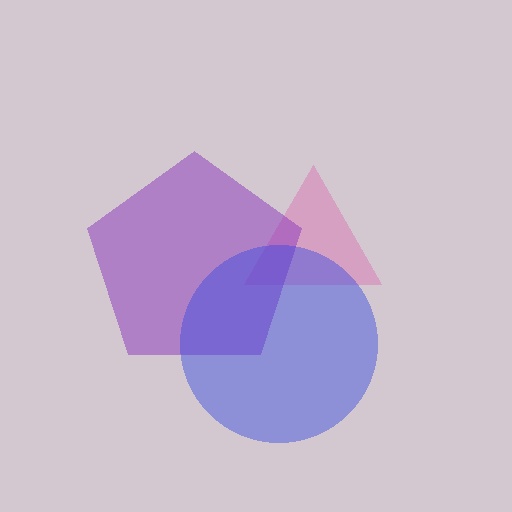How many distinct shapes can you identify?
There are 3 distinct shapes: a pink triangle, a purple pentagon, a blue circle.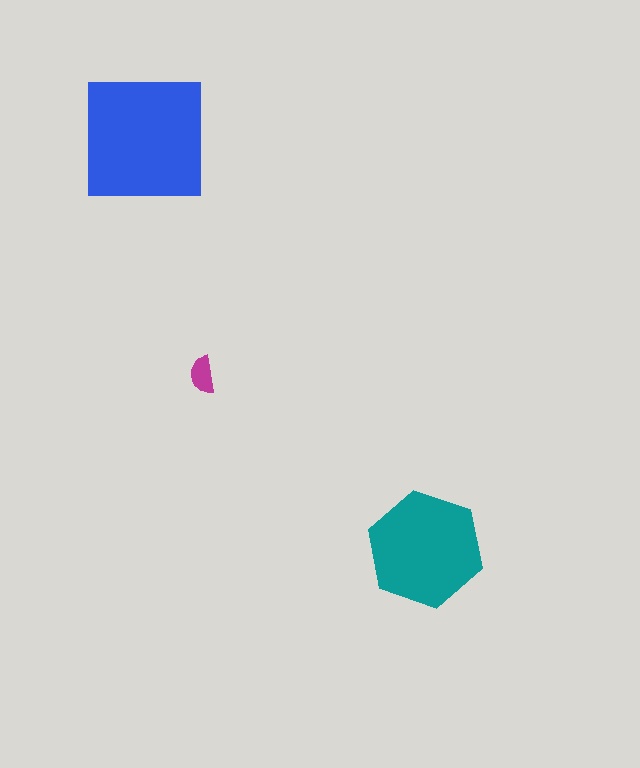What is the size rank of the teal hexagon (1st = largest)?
2nd.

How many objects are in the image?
There are 3 objects in the image.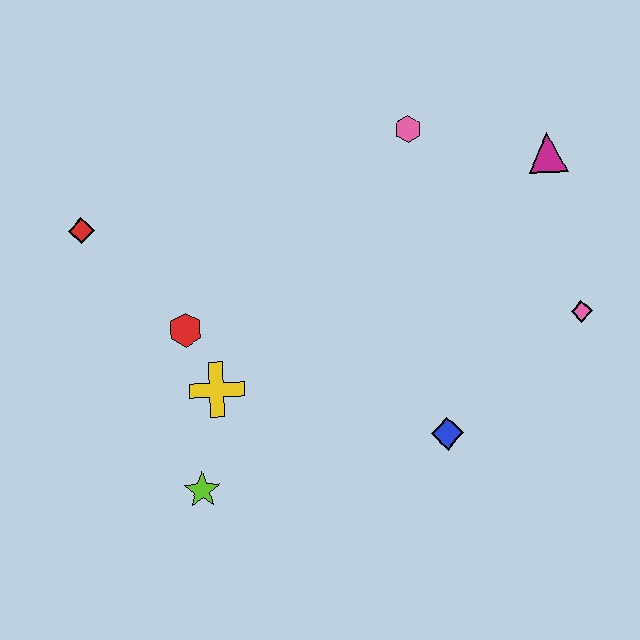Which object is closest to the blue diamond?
The pink diamond is closest to the blue diamond.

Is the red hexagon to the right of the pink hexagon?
No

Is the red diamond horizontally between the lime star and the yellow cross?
No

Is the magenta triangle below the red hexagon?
No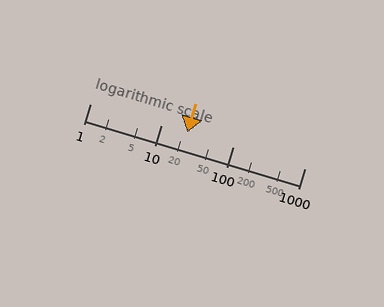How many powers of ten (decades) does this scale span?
The scale spans 3 decades, from 1 to 1000.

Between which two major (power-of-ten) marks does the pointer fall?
The pointer is between 10 and 100.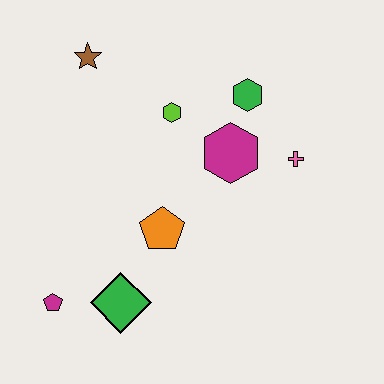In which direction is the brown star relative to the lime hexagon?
The brown star is to the left of the lime hexagon.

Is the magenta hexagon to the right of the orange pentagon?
Yes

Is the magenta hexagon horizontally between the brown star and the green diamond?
No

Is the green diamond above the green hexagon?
No